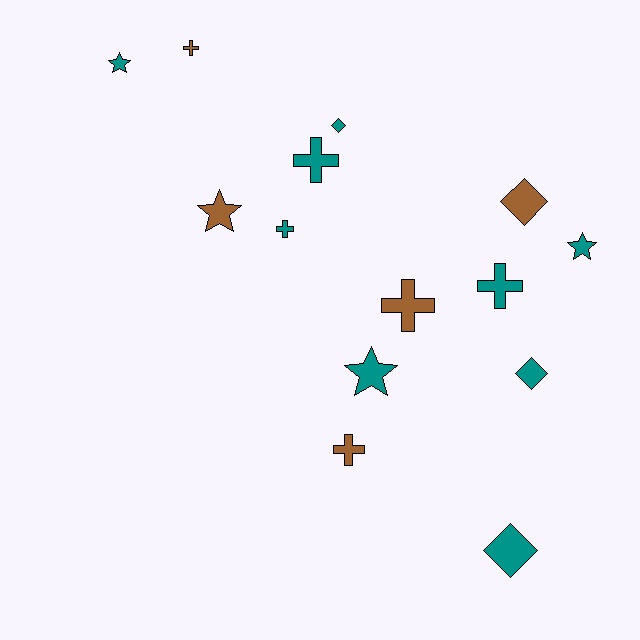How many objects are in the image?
There are 14 objects.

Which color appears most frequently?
Teal, with 9 objects.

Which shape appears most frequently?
Cross, with 6 objects.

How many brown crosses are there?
There are 3 brown crosses.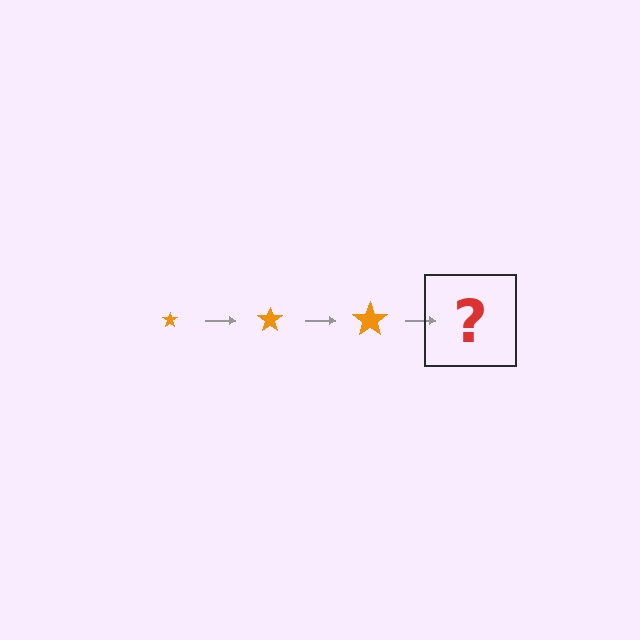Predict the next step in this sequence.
The next step is an orange star, larger than the previous one.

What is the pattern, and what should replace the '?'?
The pattern is that the star gets progressively larger each step. The '?' should be an orange star, larger than the previous one.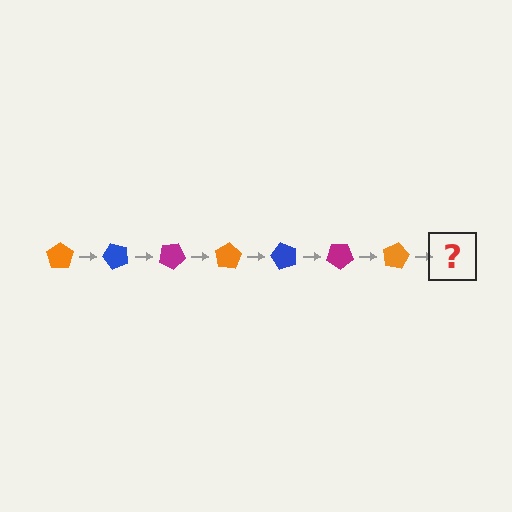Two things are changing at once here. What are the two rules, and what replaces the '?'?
The two rules are that it rotates 50 degrees each step and the color cycles through orange, blue, and magenta. The '?' should be a blue pentagon, rotated 350 degrees from the start.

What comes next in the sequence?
The next element should be a blue pentagon, rotated 350 degrees from the start.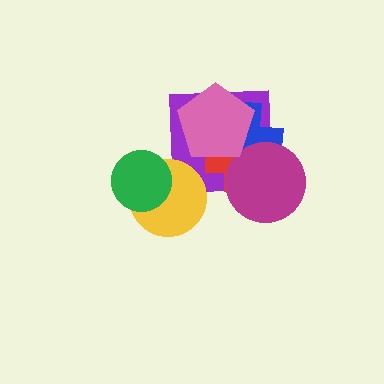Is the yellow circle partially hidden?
Yes, it is partially covered by another shape.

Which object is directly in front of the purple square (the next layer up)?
The red cross is directly in front of the purple square.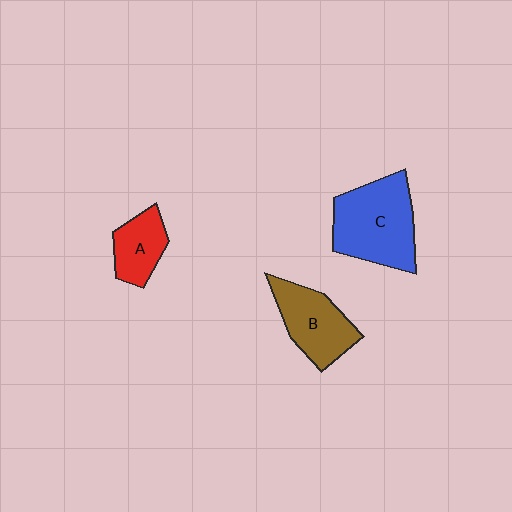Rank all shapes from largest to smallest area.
From largest to smallest: C (blue), B (brown), A (red).